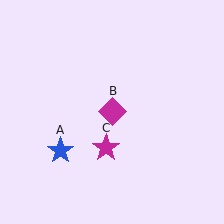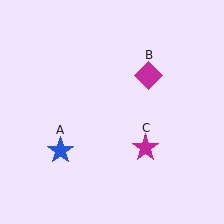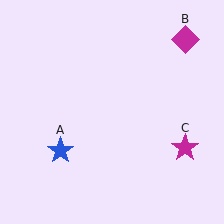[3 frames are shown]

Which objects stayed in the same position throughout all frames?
Blue star (object A) remained stationary.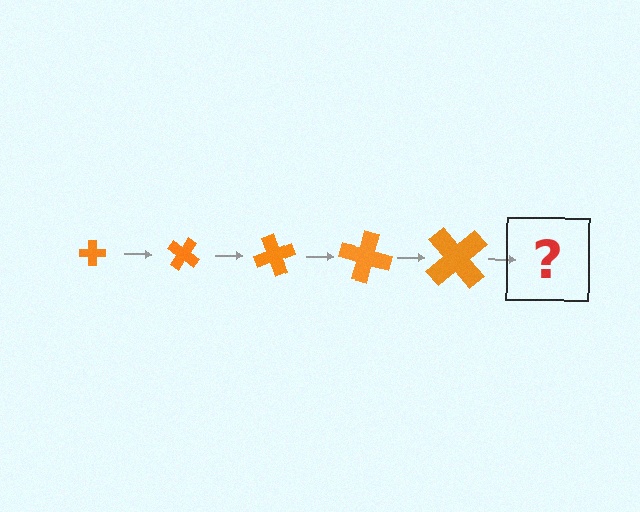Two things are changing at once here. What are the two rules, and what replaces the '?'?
The two rules are that the cross grows larger each step and it rotates 35 degrees each step. The '?' should be a cross, larger than the previous one and rotated 175 degrees from the start.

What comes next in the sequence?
The next element should be a cross, larger than the previous one and rotated 175 degrees from the start.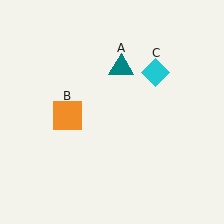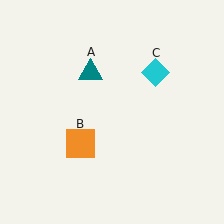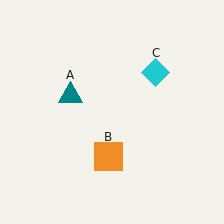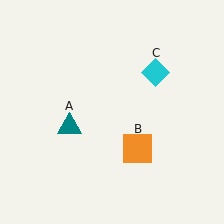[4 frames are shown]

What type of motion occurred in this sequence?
The teal triangle (object A), orange square (object B) rotated counterclockwise around the center of the scene.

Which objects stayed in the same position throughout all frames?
Cyan diamond (object C) remained stationary.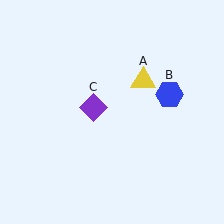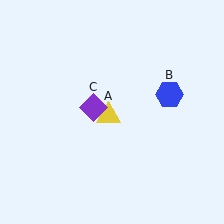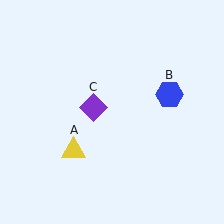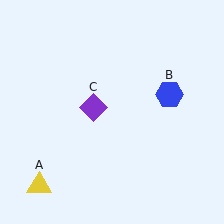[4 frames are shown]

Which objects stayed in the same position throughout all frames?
Blue hexagon (object B) and purple diamond (object C) remained stationary.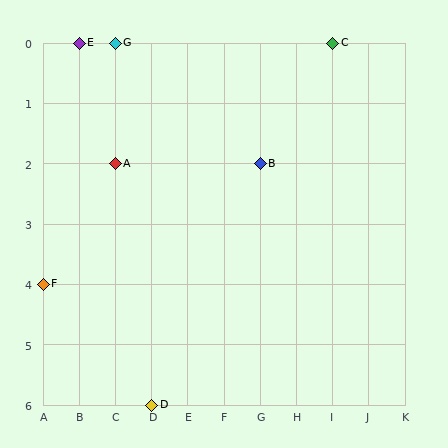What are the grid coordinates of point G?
Point G is at grid coordinates (C, 0).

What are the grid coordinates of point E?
Point E is at grid coordinates (B, 0).